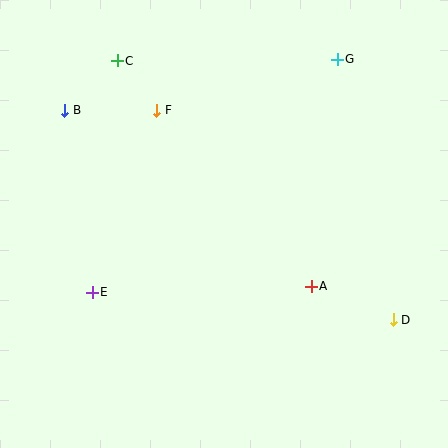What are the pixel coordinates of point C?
Point C is at (117, 61).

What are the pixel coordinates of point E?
Point E is at (92, 292).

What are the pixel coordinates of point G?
Point G is at (337, 59).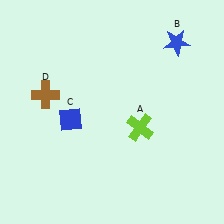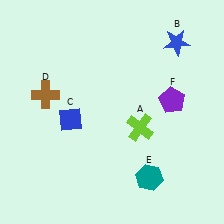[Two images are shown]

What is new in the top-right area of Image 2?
A purple pentagon (F) was added in the top-right area of Image 2.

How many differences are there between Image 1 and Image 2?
There are 2 differences between the two images.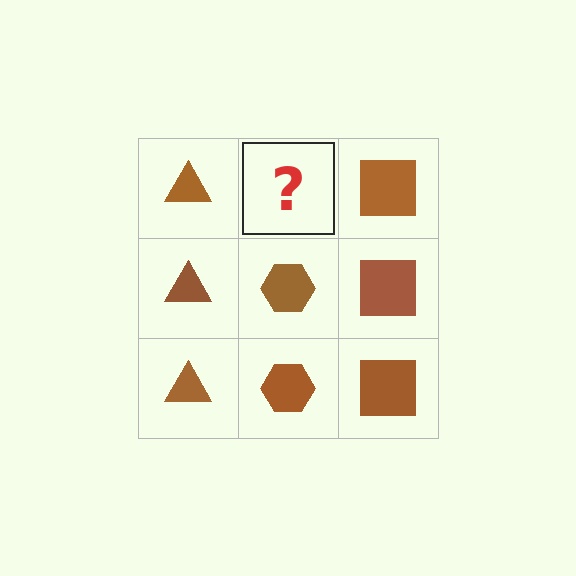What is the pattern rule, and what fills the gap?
The rule is that each column has a consistent shape. The gap should be filled with a brown hexagon.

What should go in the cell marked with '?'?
The missing cell should contain a brown hexagon.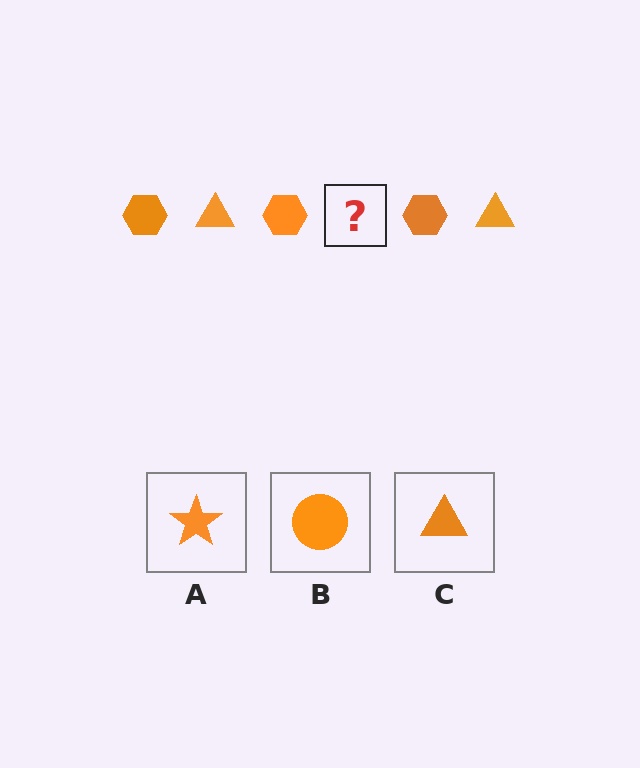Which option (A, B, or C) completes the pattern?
C.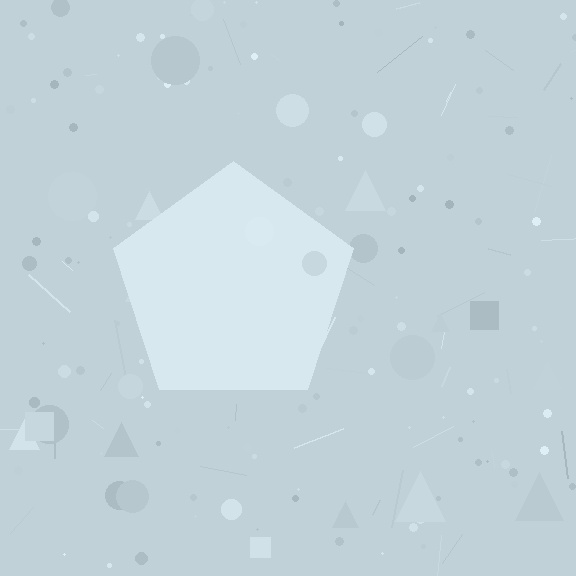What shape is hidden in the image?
A pentagon is hidden in the image.